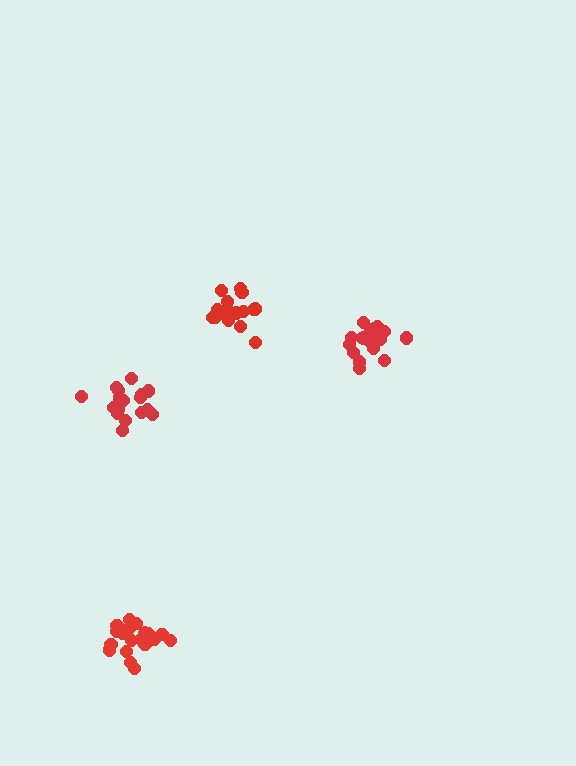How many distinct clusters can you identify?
There are 4 distinct clusters.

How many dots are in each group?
Group 1: 18 dots, Group 2: 17 dots, Group 3: 20 dots, Group 4: 18 dots (73 total).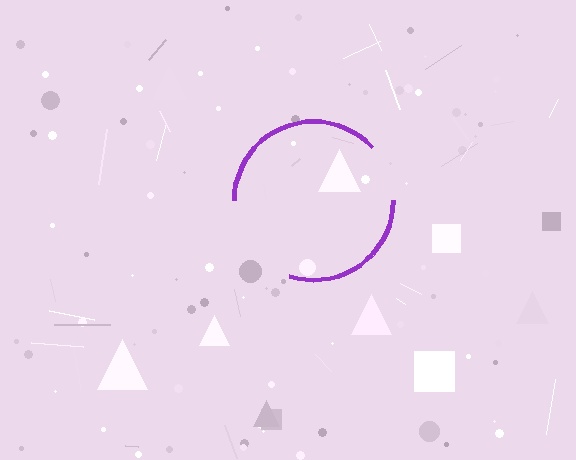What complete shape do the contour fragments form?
The contour fragments form a circle.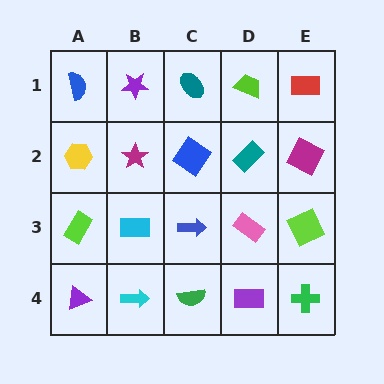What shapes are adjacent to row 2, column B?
A purple star (row 1, column B), a cyan rectangle (row 3, column B), a yellow hexagon (row 2, column A), a blue diamond (row 2, column C).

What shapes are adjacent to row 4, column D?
A pink rectangle (row 3, column D), a green semicircle (row 4, column C), a green cross (row 4, column E).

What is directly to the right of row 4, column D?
A green cross.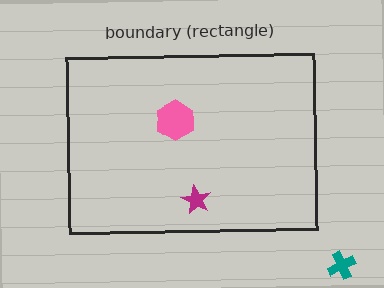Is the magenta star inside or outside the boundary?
Inside.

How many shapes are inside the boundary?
2 inside, 1 outside.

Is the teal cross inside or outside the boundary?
Outside.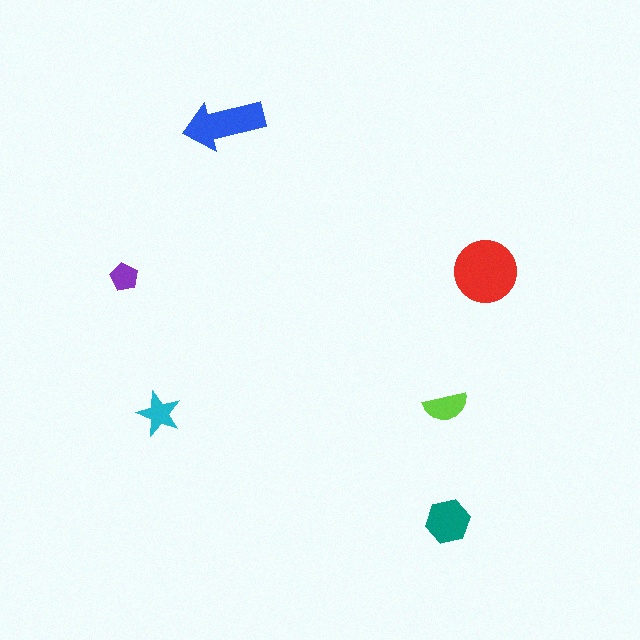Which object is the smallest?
The purple pentagon.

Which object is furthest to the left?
The purple pentagon is leftmost.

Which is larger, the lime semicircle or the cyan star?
The lime semicircle.